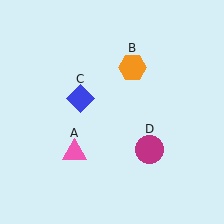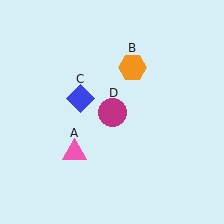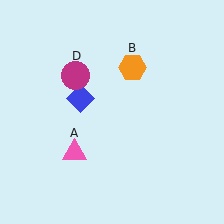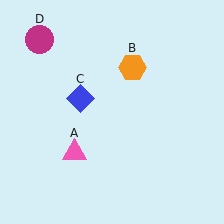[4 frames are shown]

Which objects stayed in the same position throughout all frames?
Pink triangle (object A) and orange hexagon (object B) and blue diamond (object C) remained stationary.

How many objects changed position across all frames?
1 object changed position: magenta circle (object D).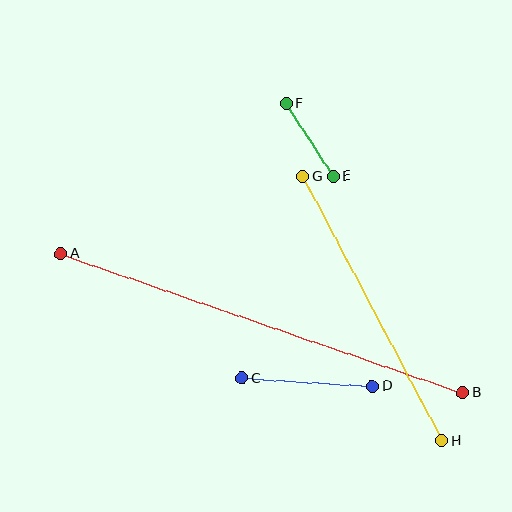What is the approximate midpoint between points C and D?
The midpoint is at approximately (307, 382) pixels.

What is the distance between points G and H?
The distance is approximately 299 pixels.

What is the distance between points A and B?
The distance is approximately 425 pixels.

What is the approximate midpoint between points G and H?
The midpoint is at approximately (372, 309) pixels.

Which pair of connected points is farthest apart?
Points A and B are farthest apart.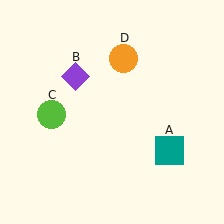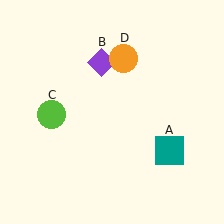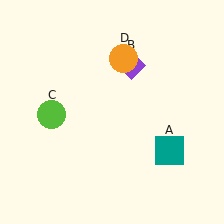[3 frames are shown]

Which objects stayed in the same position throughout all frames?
Teal square (object A) and lime circle (object C) and orange circle (object D) remained stationary.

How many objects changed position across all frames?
1 object changed position: purple diamond (object B).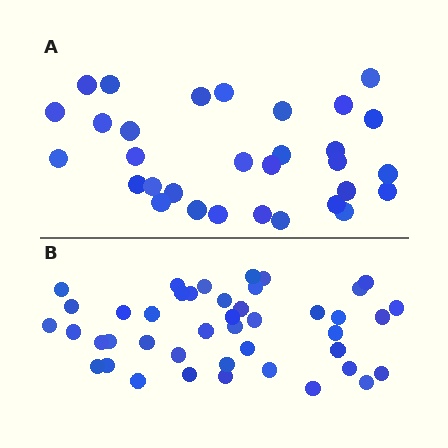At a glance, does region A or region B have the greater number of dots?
Region B (the bottom region) has more dots.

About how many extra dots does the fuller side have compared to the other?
Region B has roughly 12 or so more dots than region A.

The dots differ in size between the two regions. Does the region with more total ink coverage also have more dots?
No. Region A has more total ink coverage because its dots are larger, but region B actually contains more individual dots. Total area can be misleading — the number of items is what matters here.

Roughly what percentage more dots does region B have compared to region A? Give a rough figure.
About 40% more.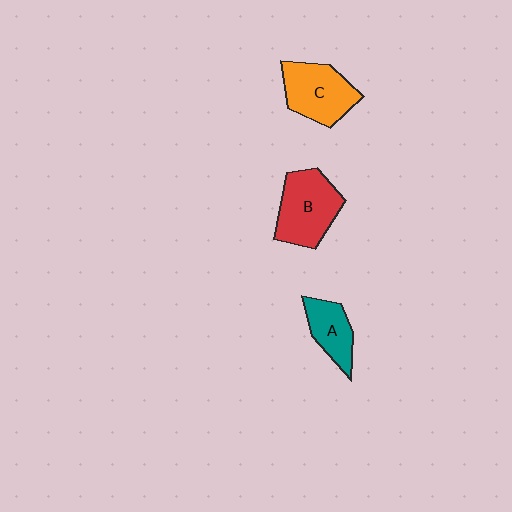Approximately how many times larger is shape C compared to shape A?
Approximately 1.5 times.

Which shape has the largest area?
Shape B (red).